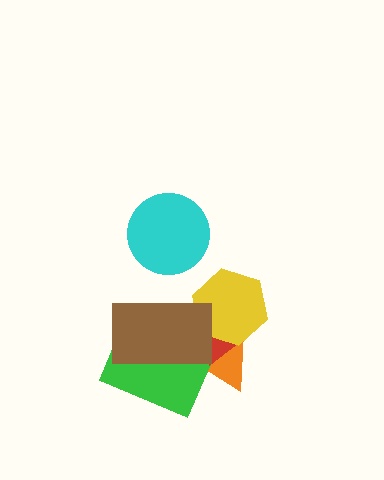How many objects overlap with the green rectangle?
2 objects overlap with the green rectangle.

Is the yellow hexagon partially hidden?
Yes, it is partially covered by another shape.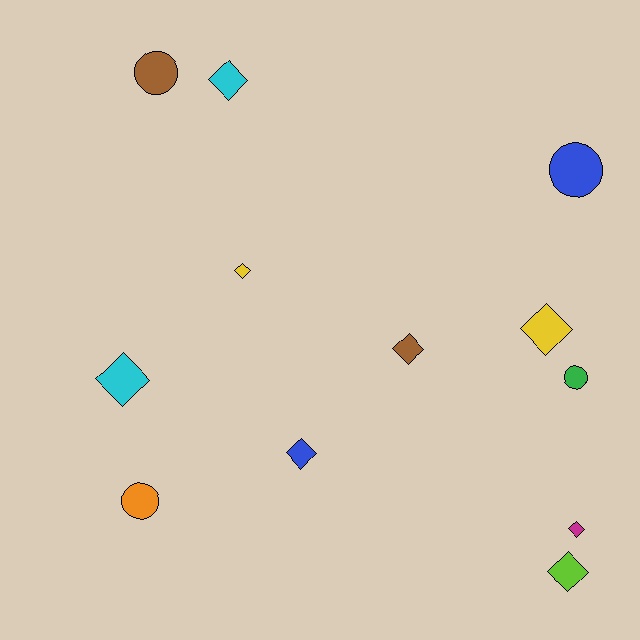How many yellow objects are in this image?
There are 2 yellow objects.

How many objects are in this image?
There are 12 objects.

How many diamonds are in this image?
There are 8 diamonds.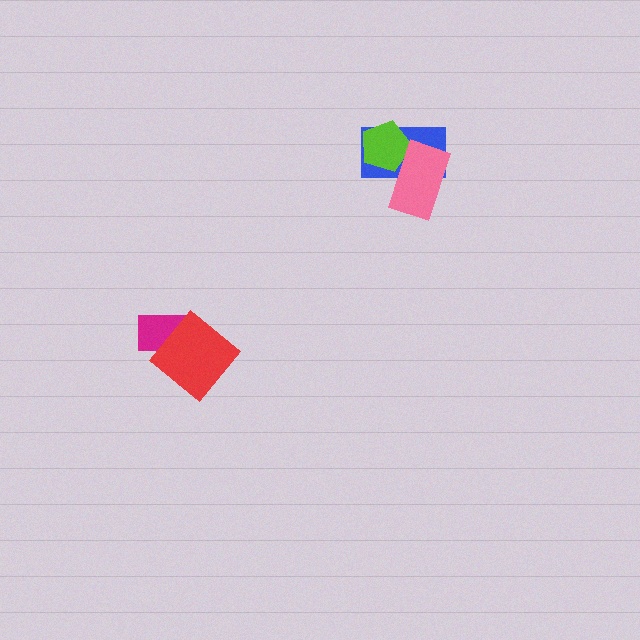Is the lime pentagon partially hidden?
Yes, it is partially covered by another shape.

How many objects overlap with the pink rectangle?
2 objects overlap with the pink rectangle.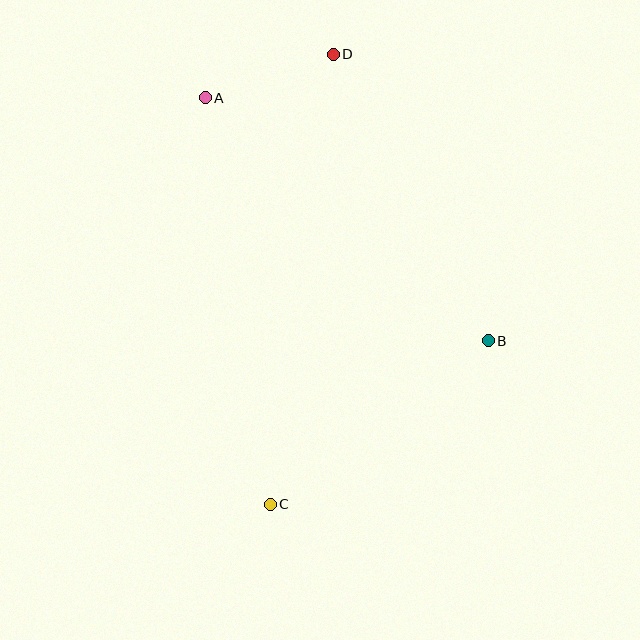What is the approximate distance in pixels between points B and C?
The distance between B and C is approximately 273 pixels.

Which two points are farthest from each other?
Points C and D are farthest from each other.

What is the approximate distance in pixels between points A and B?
The distance between A and B is approximately 373 pixels.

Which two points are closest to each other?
Points A and D are closest to each other.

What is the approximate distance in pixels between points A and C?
The distance between A and C is approximately 412 pixels.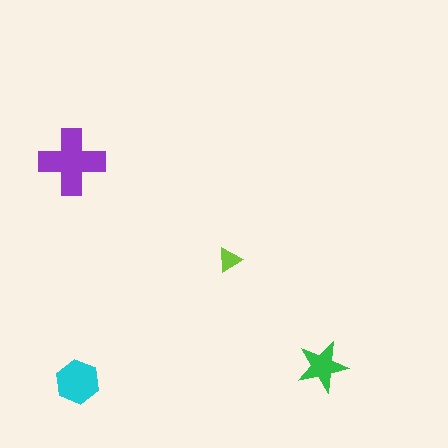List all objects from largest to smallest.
The purple cross, the cyan hexagon, the green star, the lime triangle.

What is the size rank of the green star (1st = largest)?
3rd.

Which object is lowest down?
The cyan hexagon is bottommost.